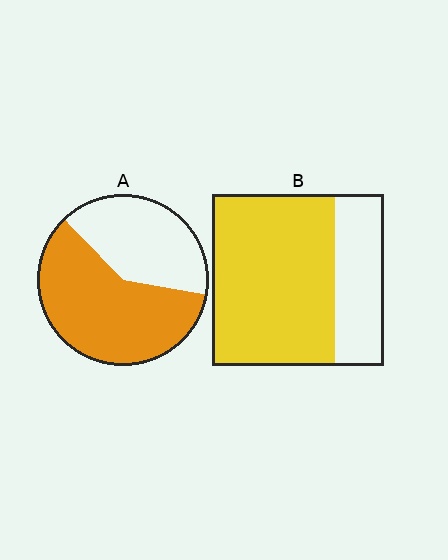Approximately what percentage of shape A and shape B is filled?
A is approximately 60% and B is approximately 70%.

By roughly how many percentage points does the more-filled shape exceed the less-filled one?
By roughly 10 percentage points (B over A).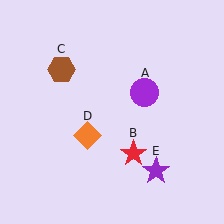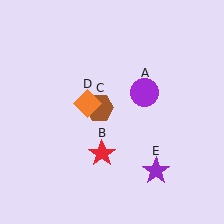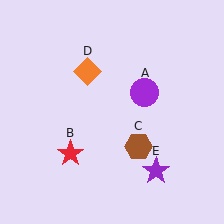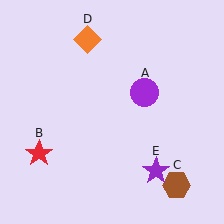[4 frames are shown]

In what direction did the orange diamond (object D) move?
The orange diamond (object D) moved up.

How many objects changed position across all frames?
3 objects changed position: red star (object B), brown hexagon (object C), orange diamond (object D).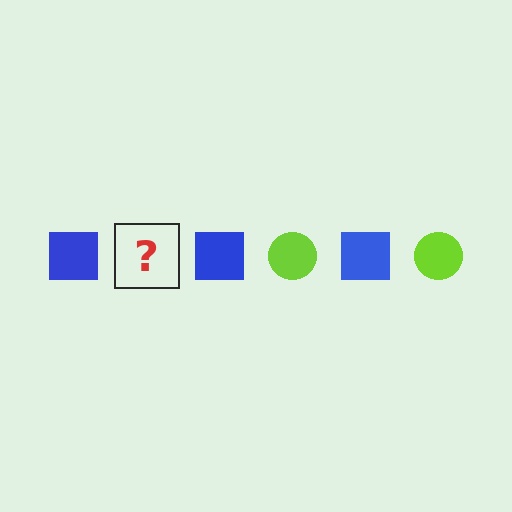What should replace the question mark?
The question mark should be replaced with a lime circle.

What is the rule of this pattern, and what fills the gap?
The rule is that the pattern alternates between blue square and lime circle. The gap should be filled with a lime circle.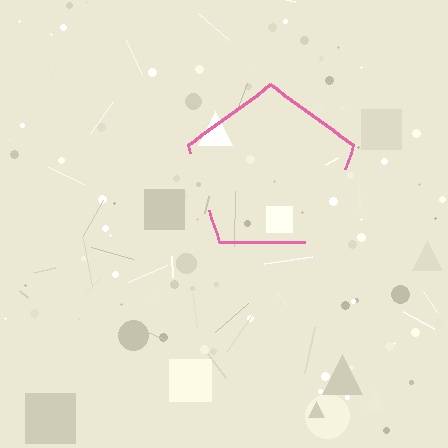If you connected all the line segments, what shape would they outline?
They would outline a pentagon.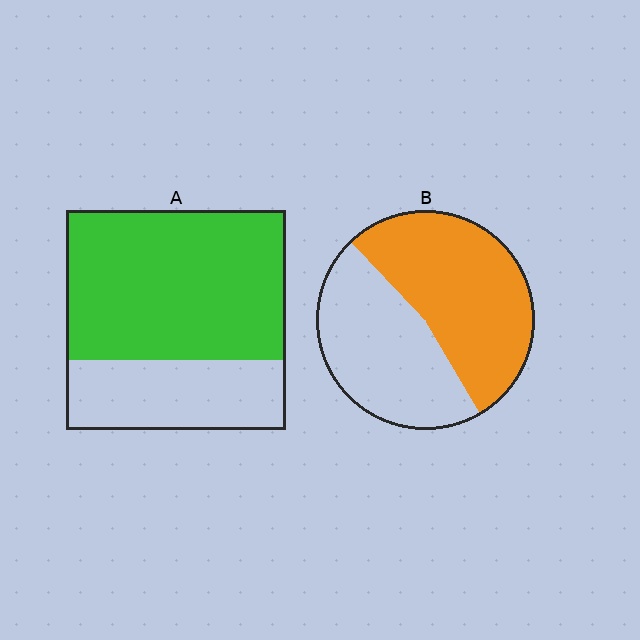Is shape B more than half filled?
Roughly half.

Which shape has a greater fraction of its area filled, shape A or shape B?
Shape A.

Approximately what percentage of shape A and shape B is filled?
A is approximately 70% and B is approximately 55%.